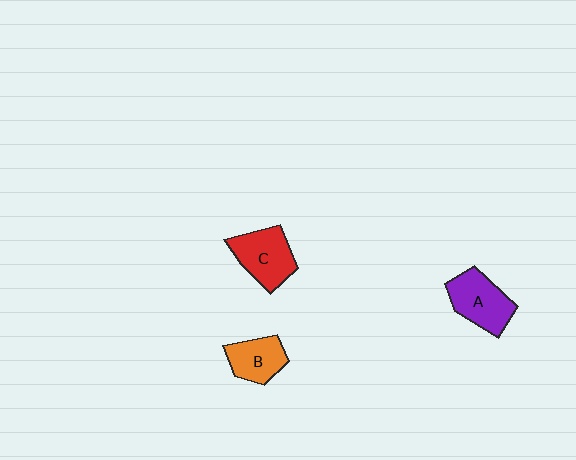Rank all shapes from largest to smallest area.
From largest to smallest: A (purple), C (red), B (orange).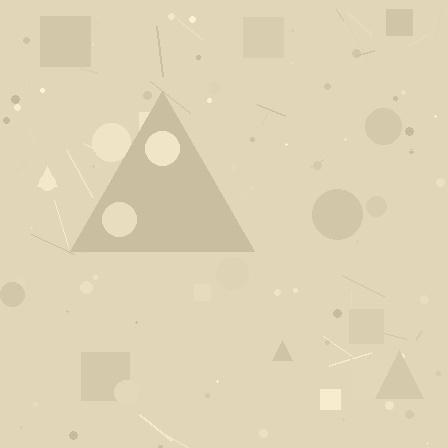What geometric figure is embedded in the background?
A triangle is embedded in the background.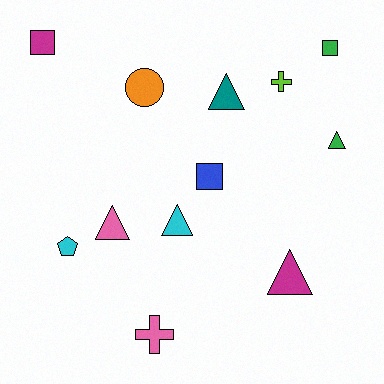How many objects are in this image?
There are 12 objects.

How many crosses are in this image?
There are 2 crosses.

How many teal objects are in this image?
There is 1 teal object.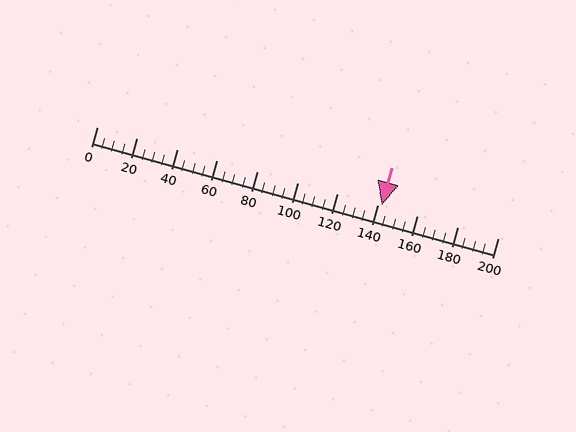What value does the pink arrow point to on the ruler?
The pink arrow points to approximately 142.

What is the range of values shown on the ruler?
The ruler shows values from 0 to 200.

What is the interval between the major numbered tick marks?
The major tick marks are spaced 20 units apart.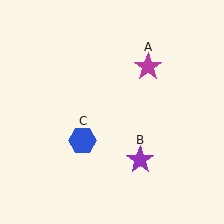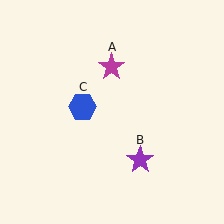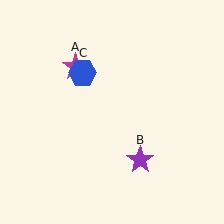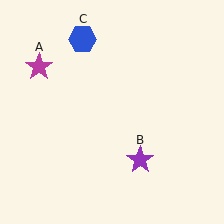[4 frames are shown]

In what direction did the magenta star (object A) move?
The magenta star (object A) moved left.